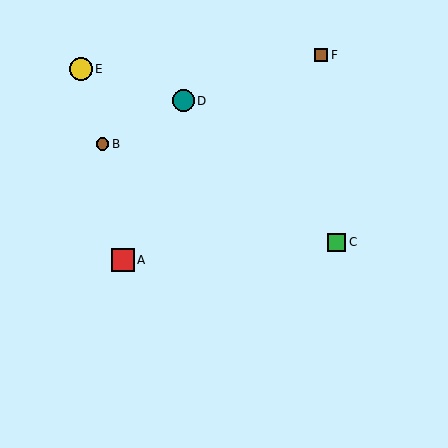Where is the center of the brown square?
The center of the brown square is at (321, 55).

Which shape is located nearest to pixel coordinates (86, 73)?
The yellow circle (labeled E) at (81, 69) is nearest to that location.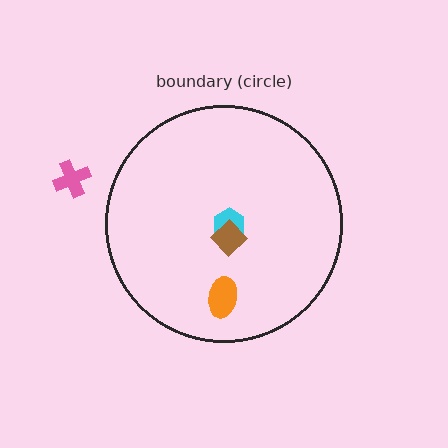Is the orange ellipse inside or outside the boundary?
Inside.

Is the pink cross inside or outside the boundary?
Outside.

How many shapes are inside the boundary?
3 inside, 1 outside.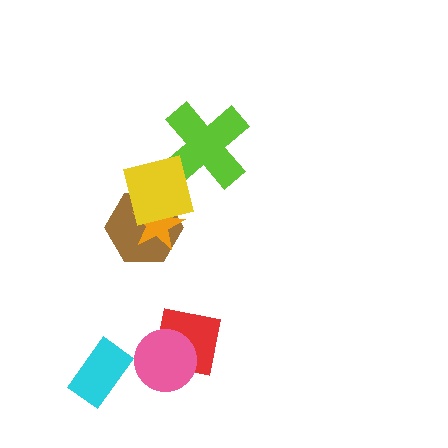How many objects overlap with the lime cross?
1 object overlaps with the lime cross.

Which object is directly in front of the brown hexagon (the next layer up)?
The orange star is directly in front of the brown hexagon.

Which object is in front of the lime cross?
The yellow square is in front of the lime cross.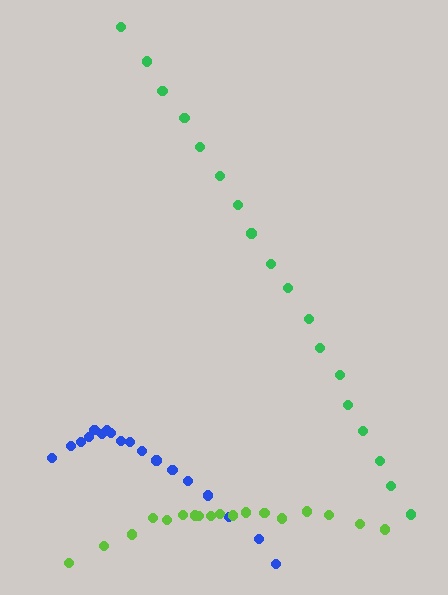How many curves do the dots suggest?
There are 3 distinct paths.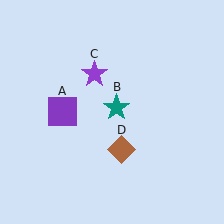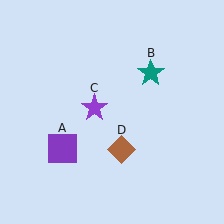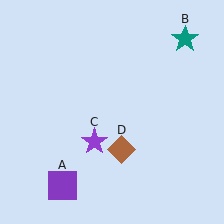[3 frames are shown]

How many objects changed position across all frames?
3 objects changed position: purple square (object A), teal star (object B), purple star (object C).